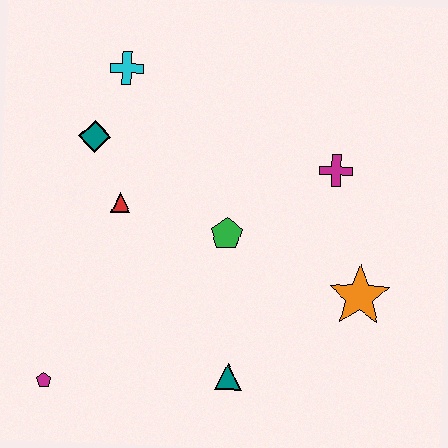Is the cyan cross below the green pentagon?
No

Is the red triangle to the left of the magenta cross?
Yes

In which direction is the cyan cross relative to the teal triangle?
The cyan cross is above the teal triangle.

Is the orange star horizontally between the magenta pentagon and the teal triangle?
No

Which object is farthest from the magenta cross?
The magenta pentagon is farthest from the magenta cross.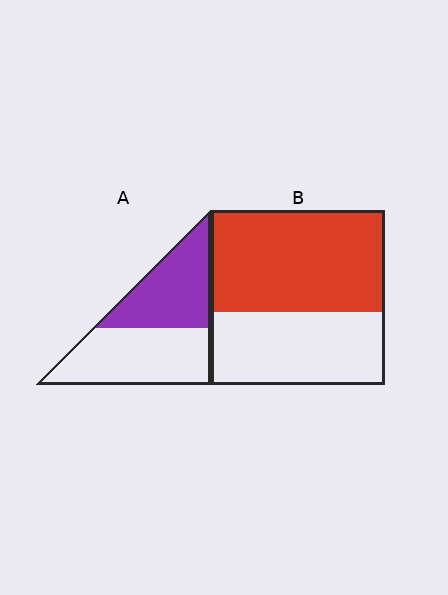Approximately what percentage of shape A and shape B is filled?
A is approximately 45% and B is approximately 60%.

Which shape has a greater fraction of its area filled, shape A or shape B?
Shape B.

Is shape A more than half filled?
No.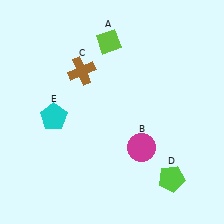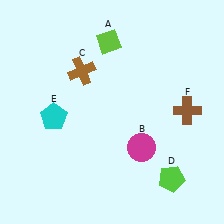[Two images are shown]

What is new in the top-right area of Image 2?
A brown cross (F) was added in the top-right area of Image 2.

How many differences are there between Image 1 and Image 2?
There is 1 difference between the two images.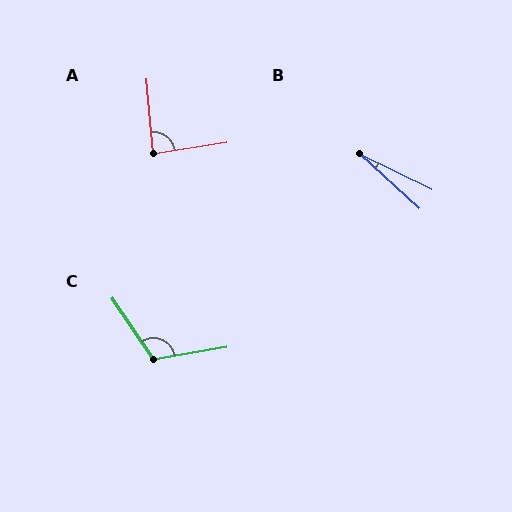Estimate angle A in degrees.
Approximately 86 degrees.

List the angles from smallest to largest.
B (16°), A (86°), C (114°).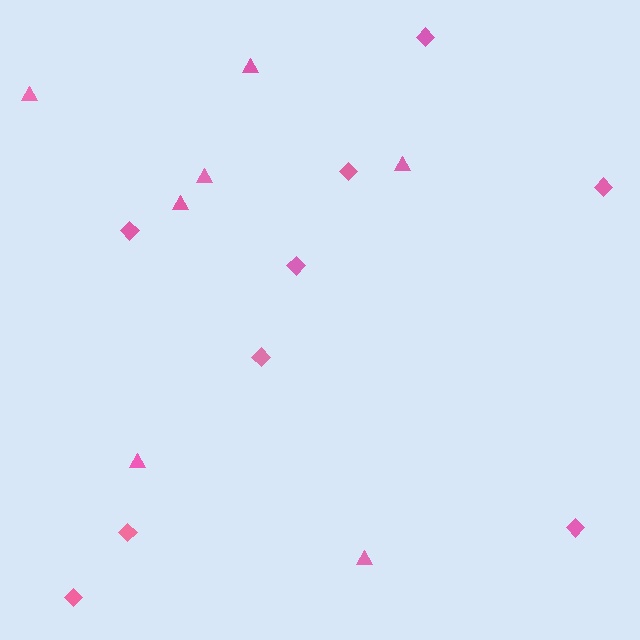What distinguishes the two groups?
There are 2 groups: one group of triangles (7) and one group of diamonds (9).